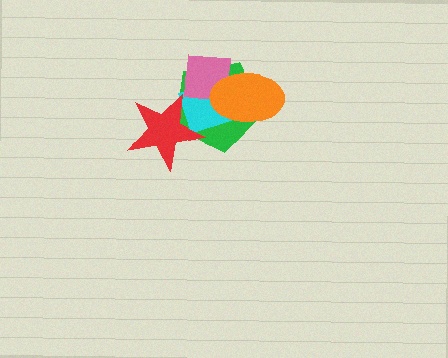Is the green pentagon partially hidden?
Yes, it is partially covered by another shape.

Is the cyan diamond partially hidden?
Yes, it is partially covered by another shape.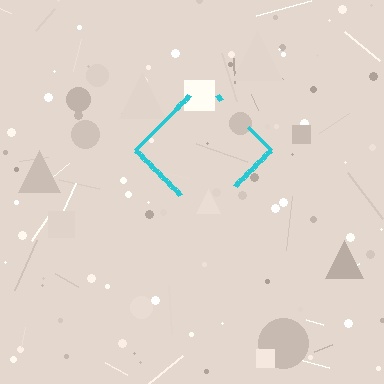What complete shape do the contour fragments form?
The contour fragments form a diamond.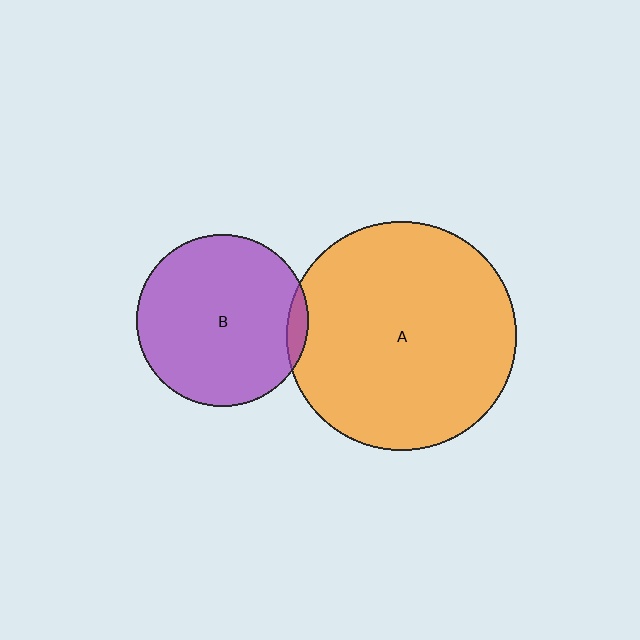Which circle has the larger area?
Circle A (orange).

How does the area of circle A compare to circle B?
Approximately 1.8 times.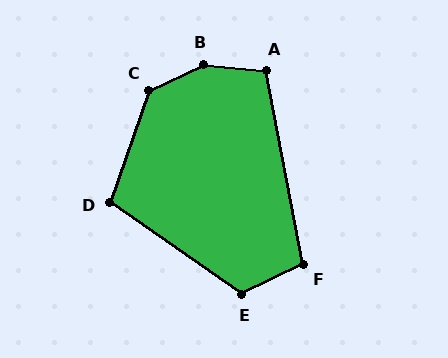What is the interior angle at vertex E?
Approximately 119 degrees (obtuse).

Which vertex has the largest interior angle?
B, at approximately 149 degrees.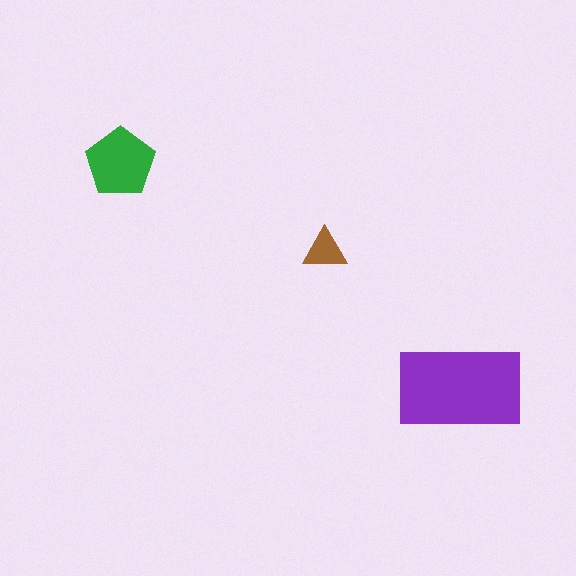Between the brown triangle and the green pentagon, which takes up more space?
The green pentagon.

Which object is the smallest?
The brown triangle.